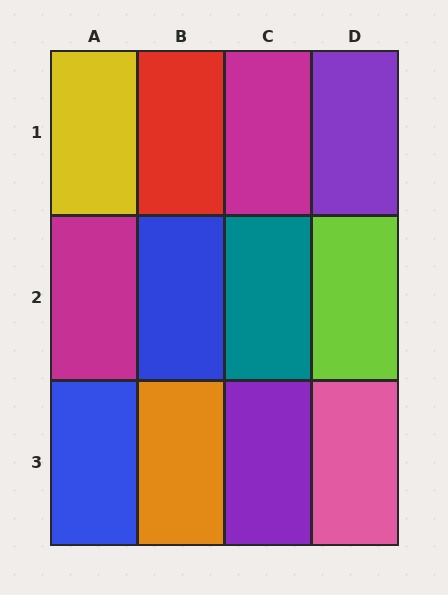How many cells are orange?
1 cell is orange.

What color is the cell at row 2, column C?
Teal.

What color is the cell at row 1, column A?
Yellow.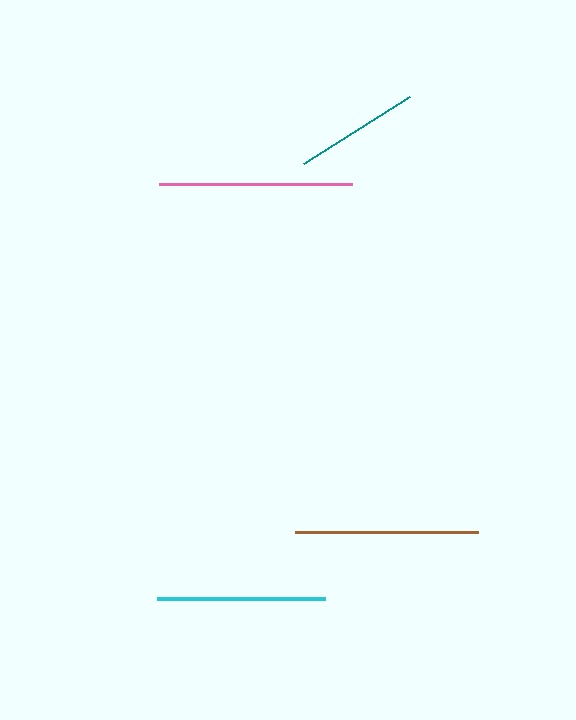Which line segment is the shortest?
The teal line is the shortest at approximately 125 pixels.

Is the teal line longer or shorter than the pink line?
The pink line is longer than the teal line.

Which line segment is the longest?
The pink line is the longest at approximately 193 pixels.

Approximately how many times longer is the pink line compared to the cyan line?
The pink line is approximately 1.2 times the length of the cyan line.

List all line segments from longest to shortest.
From longest to shortest: pink, brown, cyan, teal.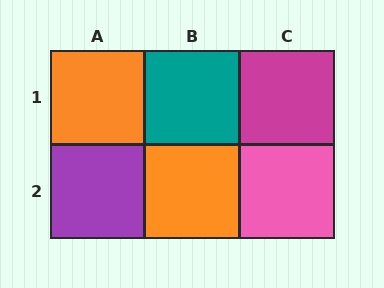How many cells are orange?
2 cells are orange.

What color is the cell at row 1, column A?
Orange.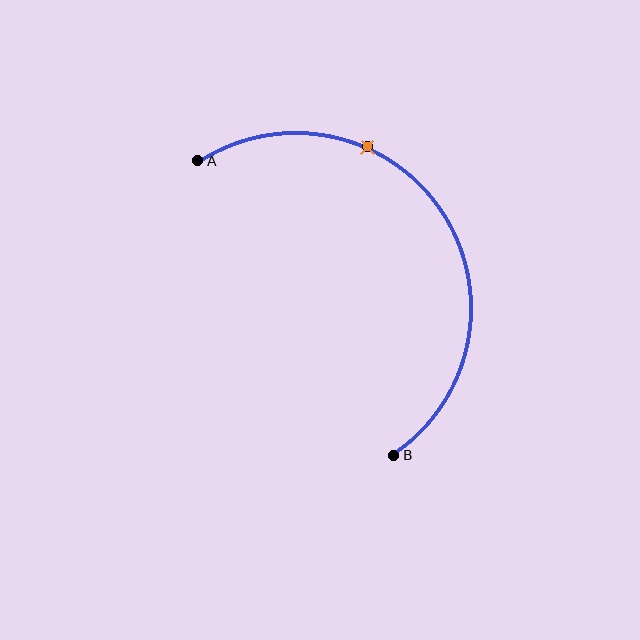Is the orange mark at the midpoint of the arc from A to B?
No. The orange mark lies on the arc but is closer to endpoint A. The arc midpoint would be at the point on the curve equidistant along the arc from both A and B.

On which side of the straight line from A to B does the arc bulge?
The arc bulges to the right of the straight line connecting A and B.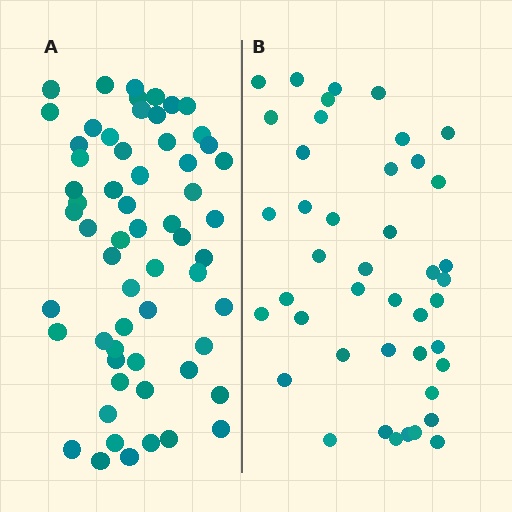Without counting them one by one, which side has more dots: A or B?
Region A (the left region) has more dots.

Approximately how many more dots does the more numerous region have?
Region A has approximately 15 more dots than region B.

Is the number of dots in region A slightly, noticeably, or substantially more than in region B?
Region A has noticeably more, but not dramatically so. The ratio is roughly 1.4 to 1.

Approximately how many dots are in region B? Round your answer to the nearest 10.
About 40 dots. (The exact count is 43, which rounds to 40.)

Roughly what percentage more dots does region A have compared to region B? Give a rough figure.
About 40% more.